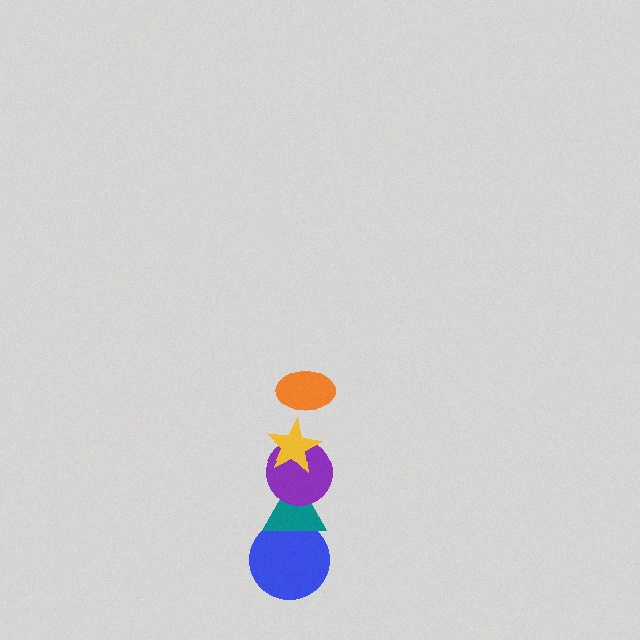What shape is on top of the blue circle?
The teal triangle is on top of the blue circle.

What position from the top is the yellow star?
The yellow star is 2nd from the top.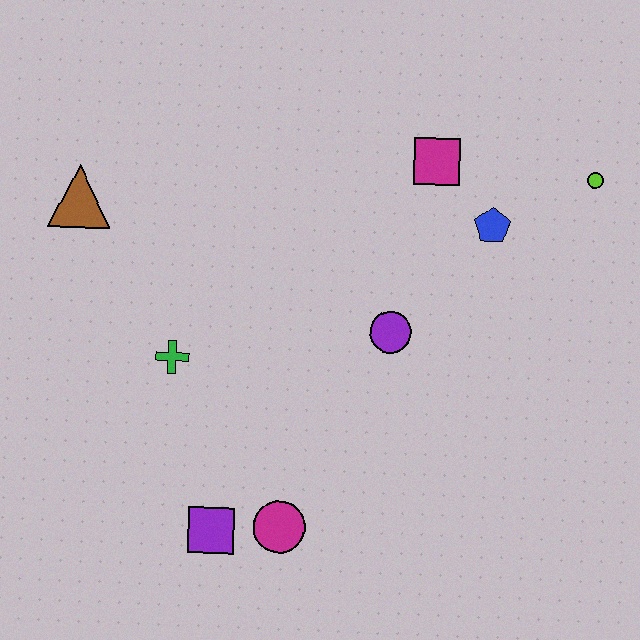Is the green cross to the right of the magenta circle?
No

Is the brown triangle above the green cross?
Yes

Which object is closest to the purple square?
The magenta circle is closest to the purple square.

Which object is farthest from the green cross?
The lime circle is farthest from the green cross.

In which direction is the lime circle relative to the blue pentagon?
The lime circle is to the right of the blue pentagon.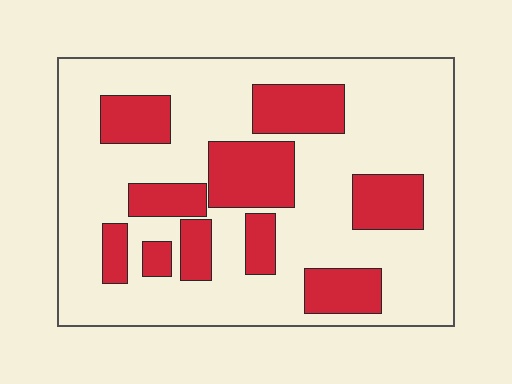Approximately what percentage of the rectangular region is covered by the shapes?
Approximately 30%.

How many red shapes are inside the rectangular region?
10.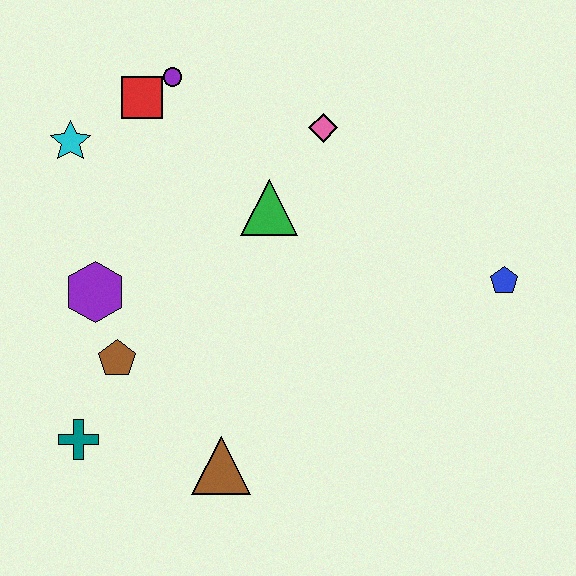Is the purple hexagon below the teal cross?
No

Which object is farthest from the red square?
The blue pentagon is farthest from the red square.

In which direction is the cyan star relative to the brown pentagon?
The cyan star is above the brown pentagon.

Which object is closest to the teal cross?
The brown pentagon is closest to the teal cross.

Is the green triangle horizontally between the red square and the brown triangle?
No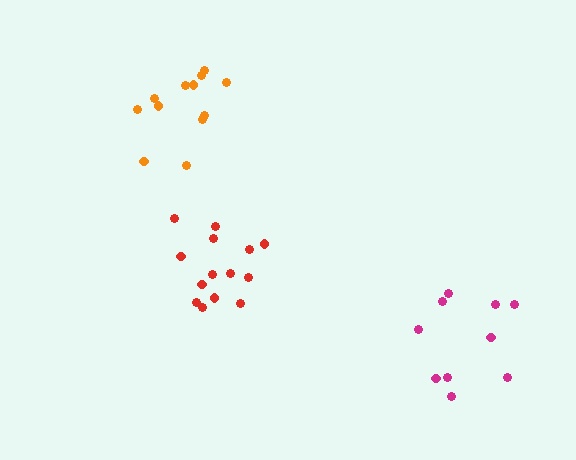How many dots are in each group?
Group 1: 12 dots, Group 2: 14 dots, Group 3: 10 dots (36 total).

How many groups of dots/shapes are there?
There are 3 groups.